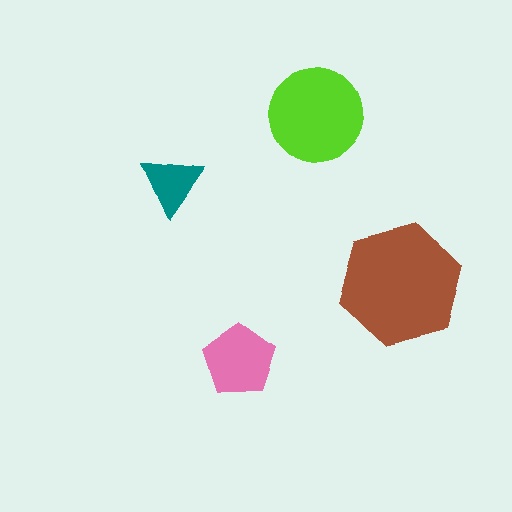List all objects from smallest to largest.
The teal triangle, the pink pentagon, the lime circle, the brown hexagon.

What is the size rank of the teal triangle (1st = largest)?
4th.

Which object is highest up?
The lime circle is topmost.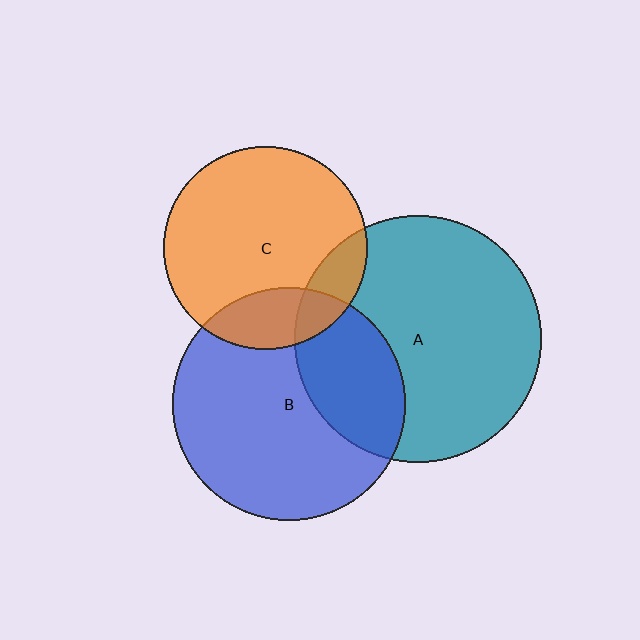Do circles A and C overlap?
Yes.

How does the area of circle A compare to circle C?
Approximately 1.5 times.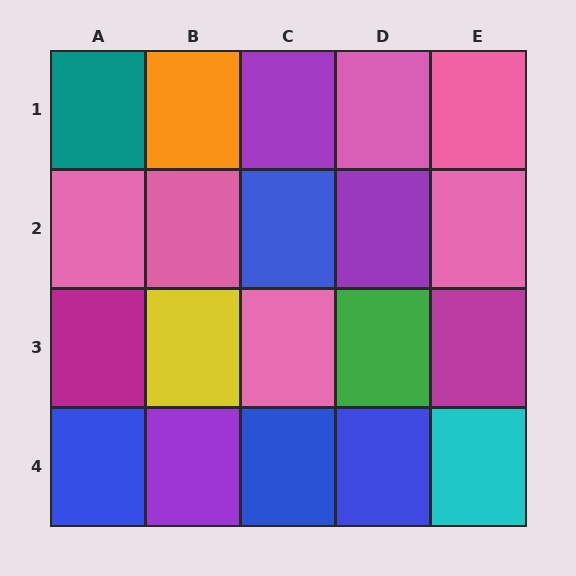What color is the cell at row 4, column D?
Blue.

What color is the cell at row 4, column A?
Blue.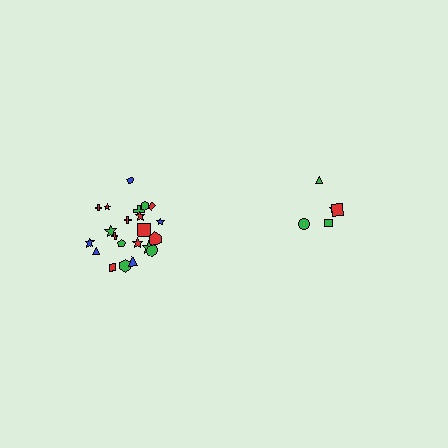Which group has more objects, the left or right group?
The left group.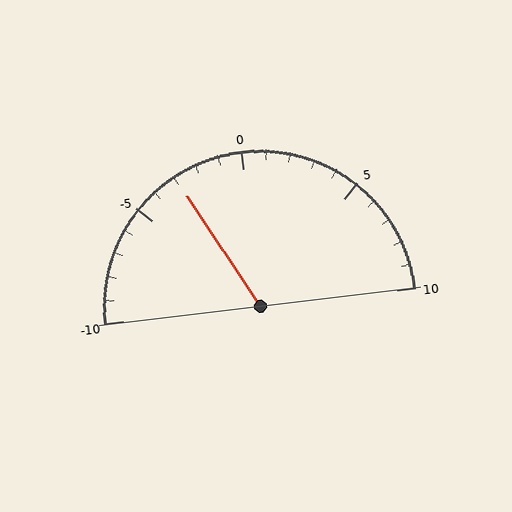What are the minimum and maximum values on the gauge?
The gauge ranges from -10 to 10.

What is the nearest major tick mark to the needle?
The nearest major tick mark is -5.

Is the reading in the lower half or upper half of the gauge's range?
The reading is in the lower half of the range (-10 to 10).